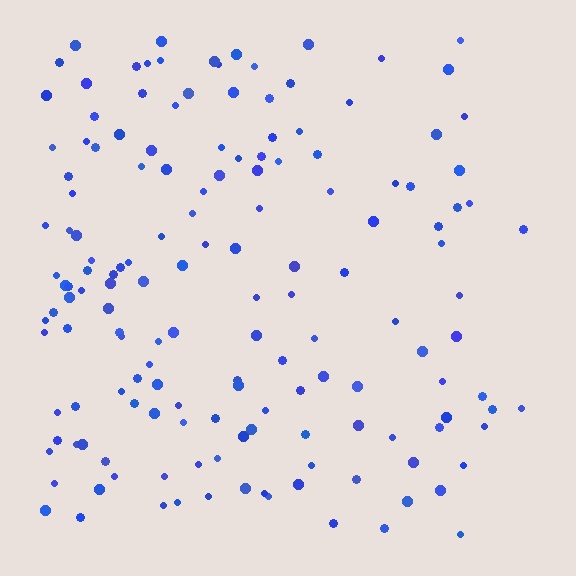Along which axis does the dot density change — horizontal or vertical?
Horizontal.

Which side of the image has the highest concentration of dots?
The left.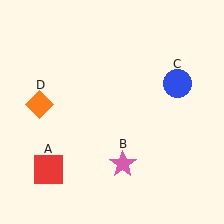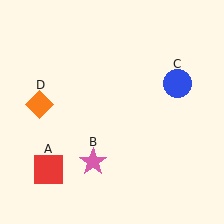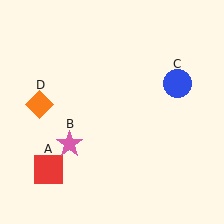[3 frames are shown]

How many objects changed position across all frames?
1 object changed position: pink star (object B).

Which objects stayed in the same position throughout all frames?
Red square (object A) and blue circle (object C) and orange diamond (object D) remained stationary.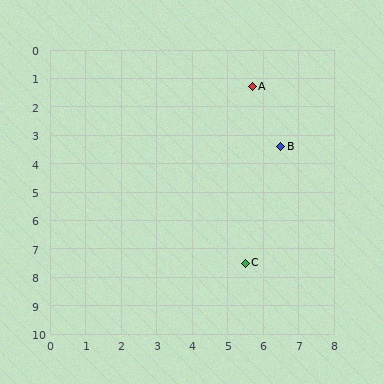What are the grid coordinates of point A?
Point A is at approximately (5.7, 1.3).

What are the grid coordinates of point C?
Point C is at approximately (5.5, 7.5).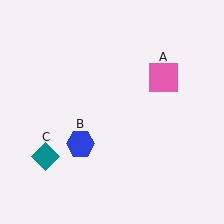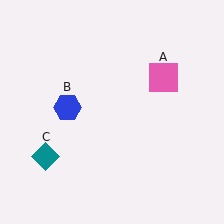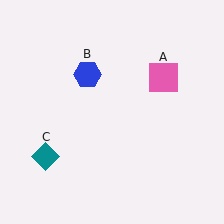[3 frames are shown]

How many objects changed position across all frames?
1 object changed position: blue hexagon (object B).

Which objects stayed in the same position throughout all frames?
Pink square (object A) and teal diamond (object C) remained stationary.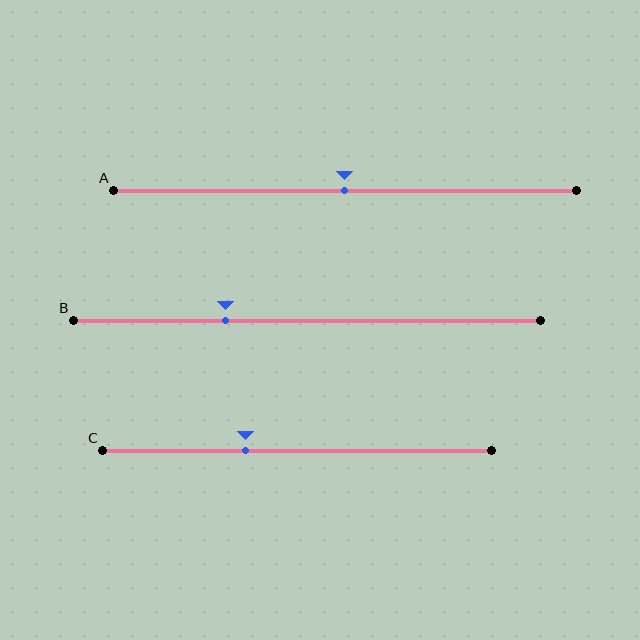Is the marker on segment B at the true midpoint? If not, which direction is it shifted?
No, the marker on segment B is shifted to the left by about 17% of the segment length.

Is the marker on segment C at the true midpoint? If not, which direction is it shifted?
No, the marker on segment C is shifted to the left by about 13% of the segment length.